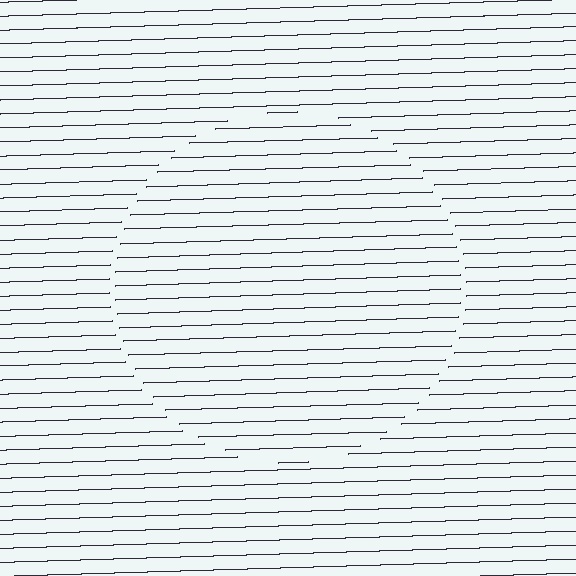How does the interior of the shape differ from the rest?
The interior of the shape contains the same grating, shifted by half a period — the contour is defined by the phase discontinuity where line-ends from the inner and outer gratings abut.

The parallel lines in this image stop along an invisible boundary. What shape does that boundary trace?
An illusory circle. The interior of the shape contains the same grating, shifted by half a period — the contour is defined by the phase discontinuity where line-ends from the inner and outer gratings abut.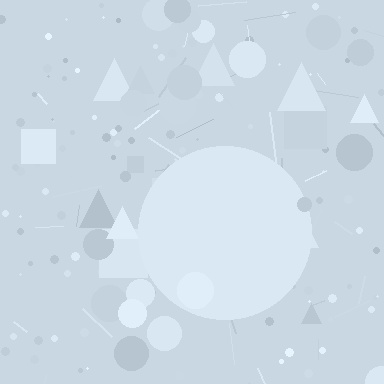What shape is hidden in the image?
A circle is hidden in the image.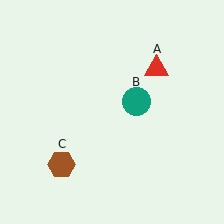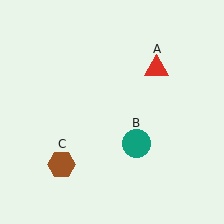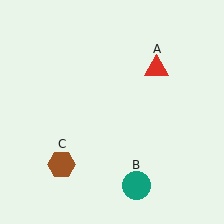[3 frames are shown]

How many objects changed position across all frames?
1 object changed position: teal circle (object B).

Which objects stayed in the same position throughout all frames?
Red triangle (object A) and brown hexagon (object C) remained stationary.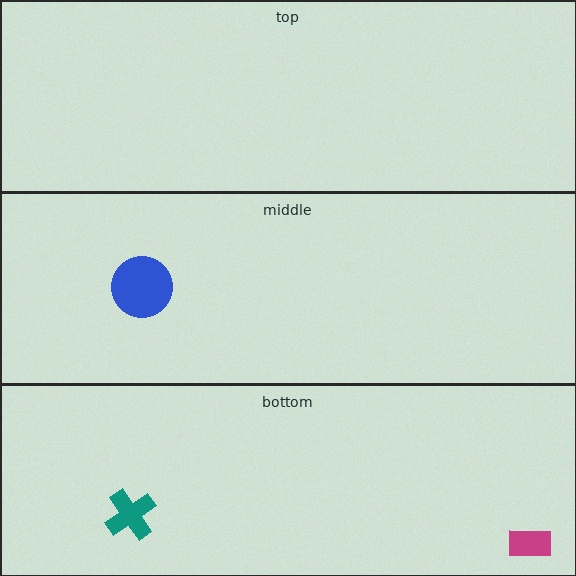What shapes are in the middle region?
The blue circle.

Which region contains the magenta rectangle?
The bottom region.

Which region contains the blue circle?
The middle region.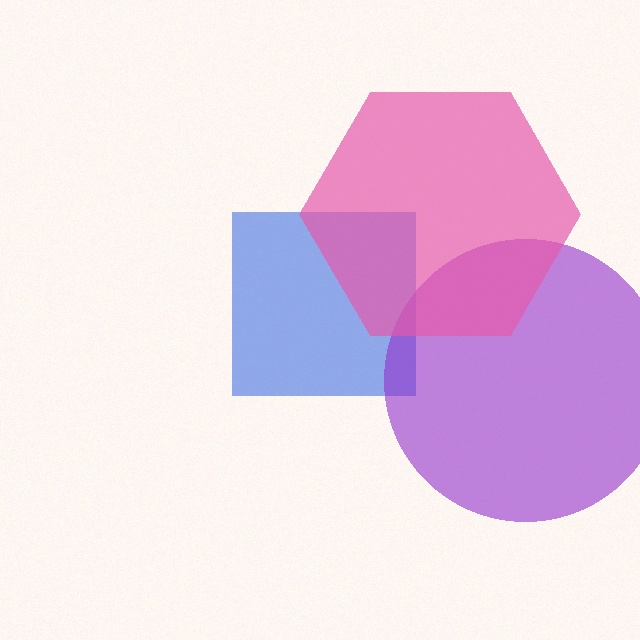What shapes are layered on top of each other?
The layered shapes are: a blue square, a purple circle, a pink hexagon.